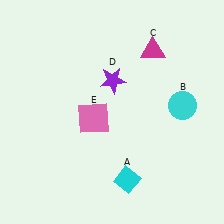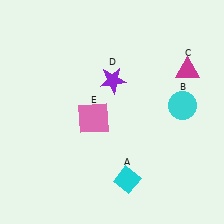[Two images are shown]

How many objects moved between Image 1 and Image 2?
1 object moved between the two images.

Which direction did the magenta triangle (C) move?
The magenta triangle (C) moved right.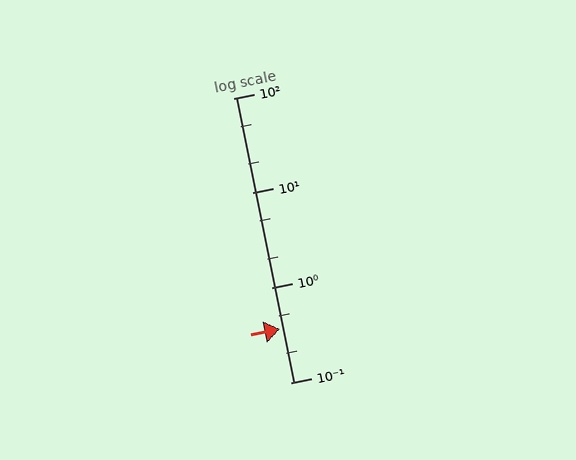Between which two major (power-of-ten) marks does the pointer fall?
The pointer is between 0.1 and 1.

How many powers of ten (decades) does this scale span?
The scale spans 3 decades, from 0.1 to 100.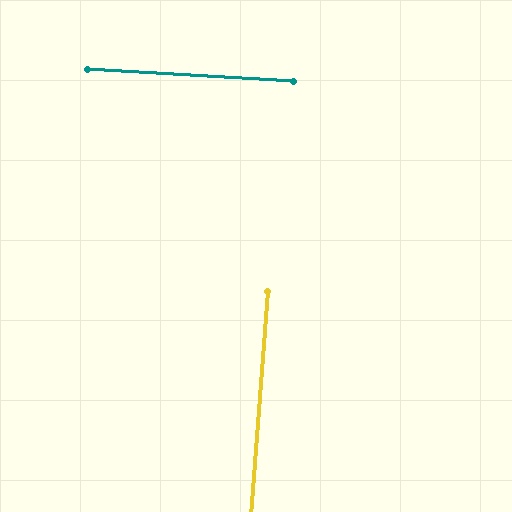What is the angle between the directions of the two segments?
Approximately 89 degrees.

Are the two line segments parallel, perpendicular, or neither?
Perpendicular — they meet at approximately 89°.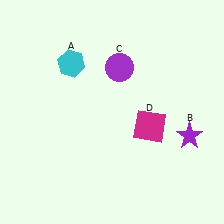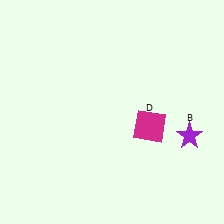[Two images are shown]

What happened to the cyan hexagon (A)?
The cyan hexagon (A) was removed in Image 2. It was in the top-left area of Image 1.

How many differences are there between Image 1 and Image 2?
There are 2 differences between the two images.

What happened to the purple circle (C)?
The purple circle (C) was removed in Image 2. It was in the top-right area of Image 1.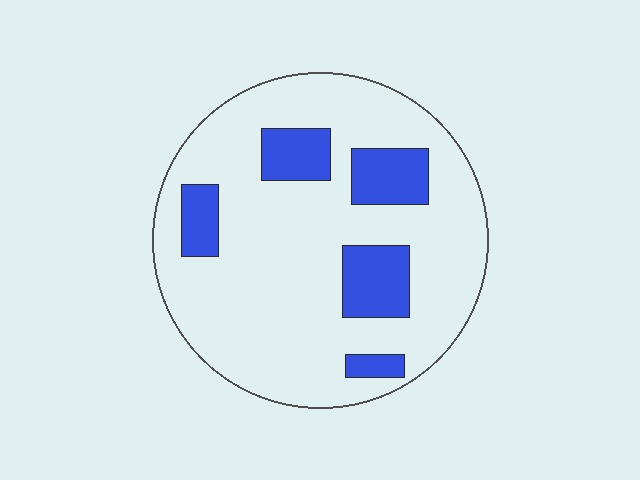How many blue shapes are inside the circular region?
5.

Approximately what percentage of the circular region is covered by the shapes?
Approximately 20%.